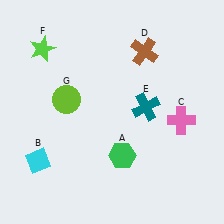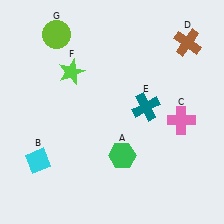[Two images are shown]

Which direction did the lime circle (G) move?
The lime circle (G) moved up.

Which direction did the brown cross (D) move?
The brown cross (D) moved right.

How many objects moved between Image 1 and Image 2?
3 objects moved between the two images.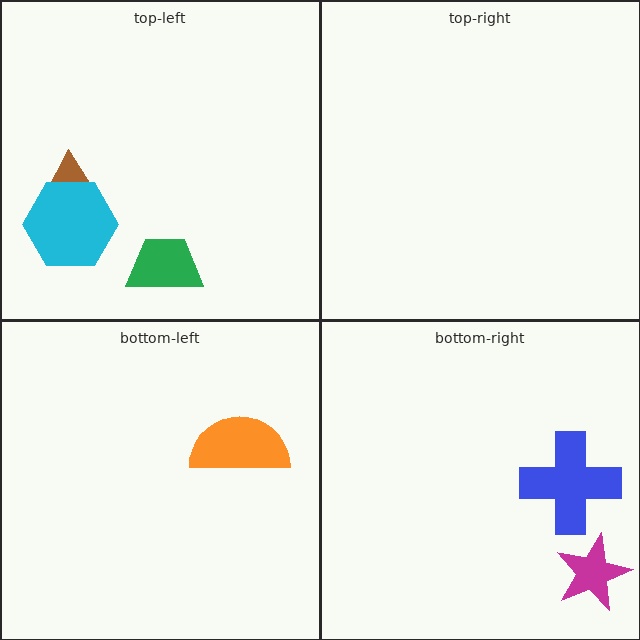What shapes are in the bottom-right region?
The blue cross, the magenta star.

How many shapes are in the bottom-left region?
1.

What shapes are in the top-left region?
The green trapezoid, the brown triangle, the cyan hexagon.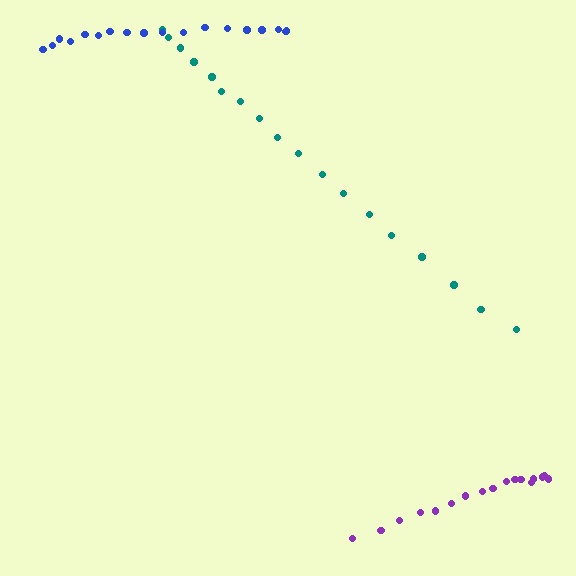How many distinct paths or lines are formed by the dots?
There are 3 distinct paths.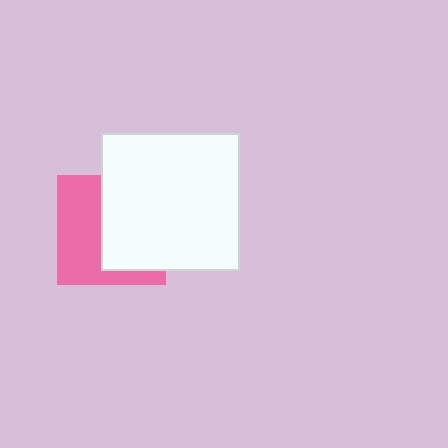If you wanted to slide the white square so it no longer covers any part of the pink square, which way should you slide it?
Slide it right — that is the most direct way to separate the two shapes.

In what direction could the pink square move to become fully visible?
The pink square could move left. That would shift it out from behind the white square entirely.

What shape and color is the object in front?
The object in front is a white square.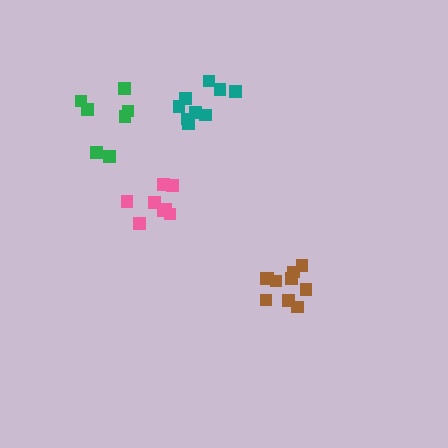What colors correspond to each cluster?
The clusters are colored: pink, teal, green, brown.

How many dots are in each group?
Group 1: 8 dots, Group 2: 9 dots, Group 3: 7 dots, Group 4: 10 dots (34 total).